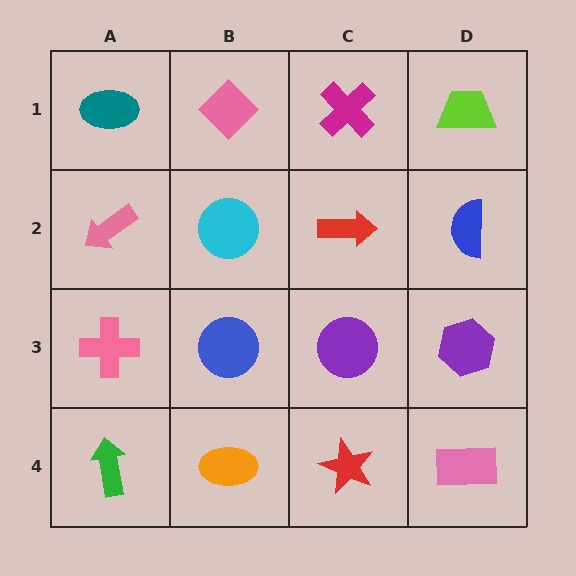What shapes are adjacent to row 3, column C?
A red arrow (row 2, column C), a red star (row 4, column C), a blue circle (row 3, column B), a purple hexagon (row 3, column D).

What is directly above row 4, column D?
A purple hexagon.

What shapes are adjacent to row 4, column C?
A purple circle (row 3, column C), an orange ellipse (row 4, column B), a pink rectangle (row 4, column D).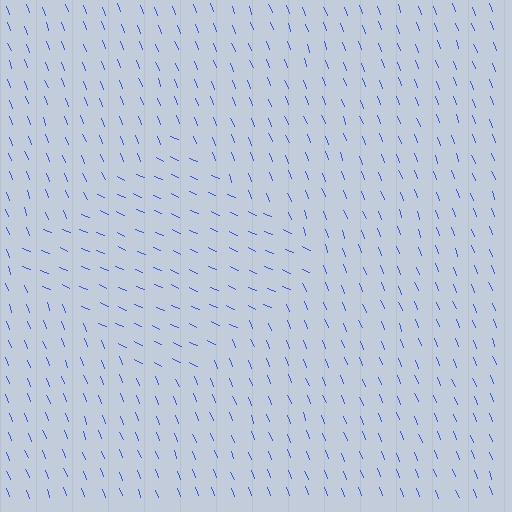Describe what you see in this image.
The image is filled with small blue line segments. A diamond region in the image has lines oriented differently from the surrounding lines, creating a visible texture boundary.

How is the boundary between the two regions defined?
The boundary is defined purely by a change in line orientation (approximately 45 degrees difference). All lines are the same color and thickness.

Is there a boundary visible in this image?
Yes, there is a texture boundary formed by a change in line orientation.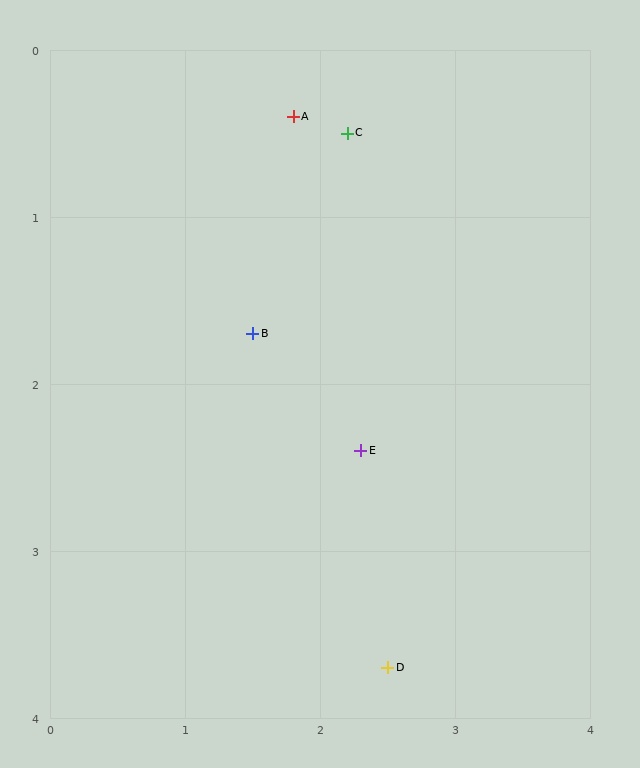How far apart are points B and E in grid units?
Points B and E are about 1.1 grid units apart.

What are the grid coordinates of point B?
Point B is at approximately (1.5, 1.7).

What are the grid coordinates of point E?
Point E is at approximately (2.3, 2.4).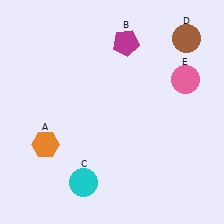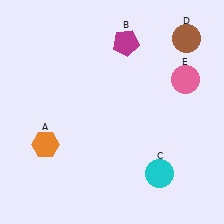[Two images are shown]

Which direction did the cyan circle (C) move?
The cyan circle (C) moved right.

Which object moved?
The cyan circle (C) moved right.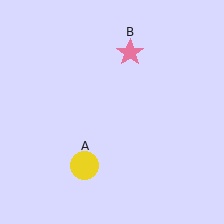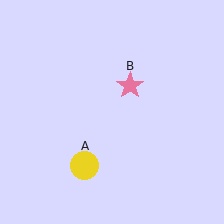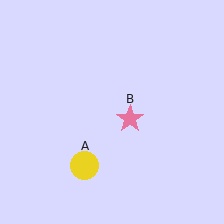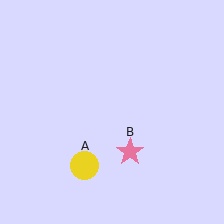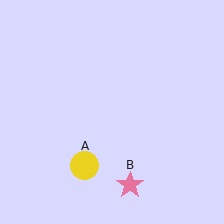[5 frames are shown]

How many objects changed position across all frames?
1 object changed position: pink star (object B).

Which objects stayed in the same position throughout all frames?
Yellow circle (object A) remained stationary.